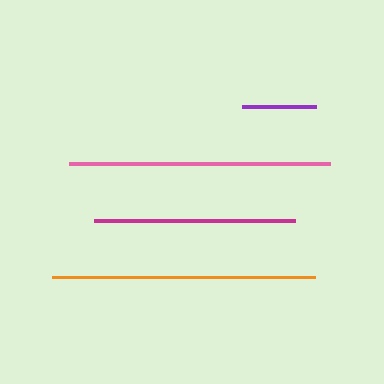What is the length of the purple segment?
The purple segment is approximately 73 pixels long.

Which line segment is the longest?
The orange line is the longest at approximately 263 pixels.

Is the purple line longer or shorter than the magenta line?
The magenta line is longer than the purple line.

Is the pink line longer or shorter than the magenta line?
The pink line is longer than the magenta line.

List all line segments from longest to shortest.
From longest to shortest: orange, pink, magenta, purple.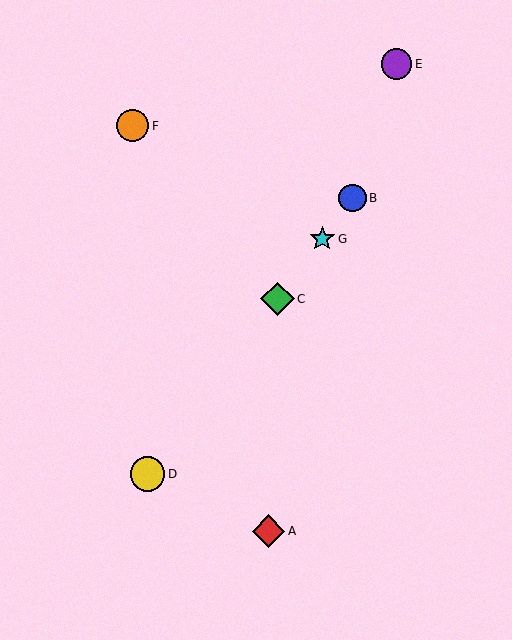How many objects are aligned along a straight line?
4 objects (B, C, D, G) are aligned along a straight line.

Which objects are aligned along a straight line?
Objects B, C, D, G are aligned along a straight line.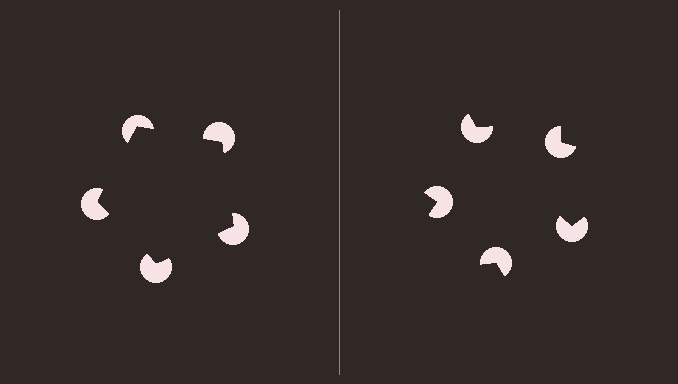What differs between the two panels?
The pac-man discs are positioned identically on both sides; only the wedge orientations differ. On the left they align to a pentagon; on the right they are misaligned.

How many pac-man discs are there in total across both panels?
10 — 5 on each side.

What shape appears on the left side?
An illusory pentagon.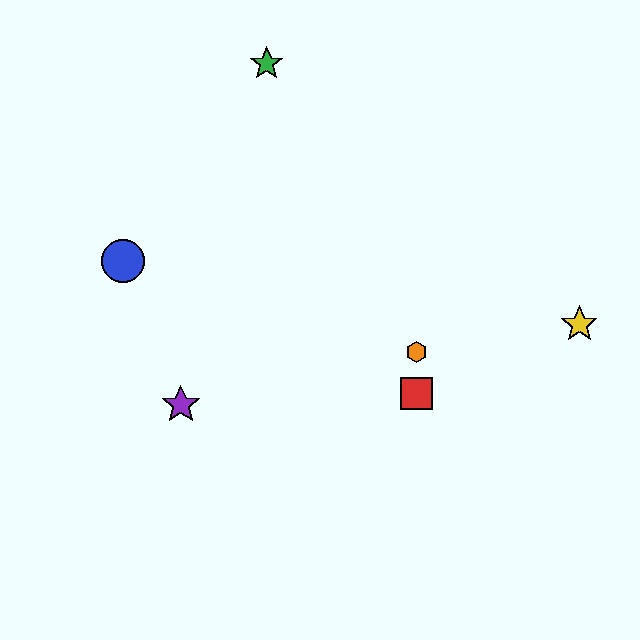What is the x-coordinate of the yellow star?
The yellow star is at x≈579.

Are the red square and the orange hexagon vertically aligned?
Yes, both are at x≈416.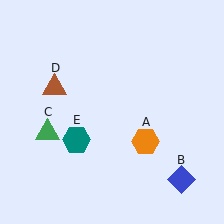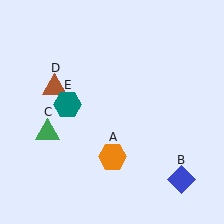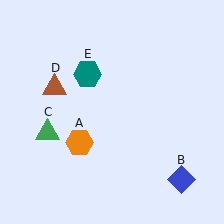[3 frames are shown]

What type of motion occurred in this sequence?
The orange hexagon (object A), teal hexagon (object E) rotated clockwise around the center of the scene.